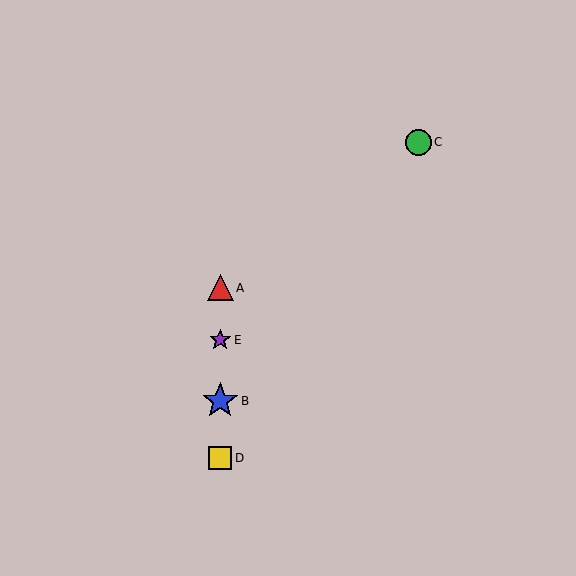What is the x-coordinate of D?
Object D is at x≈220.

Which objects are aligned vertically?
Objects A, B, D, E are aligned vertically.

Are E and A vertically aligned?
Yes, both are at x≈220.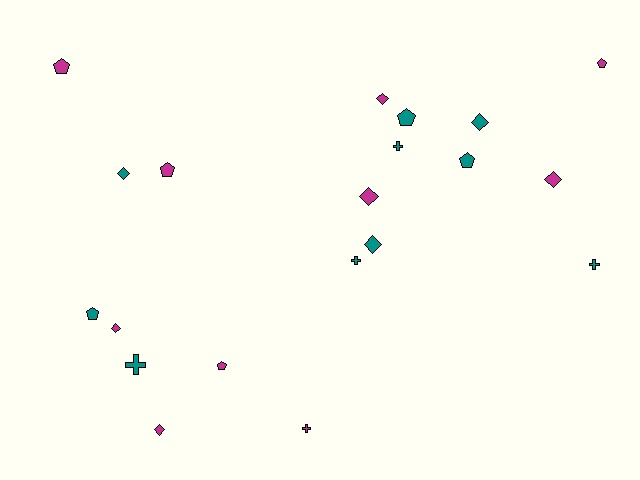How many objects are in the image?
There are 20 objects.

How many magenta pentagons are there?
There are 4 magenta pentagons.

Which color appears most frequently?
Teal, with 10 objects.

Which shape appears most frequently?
Diamond, with 8 objects.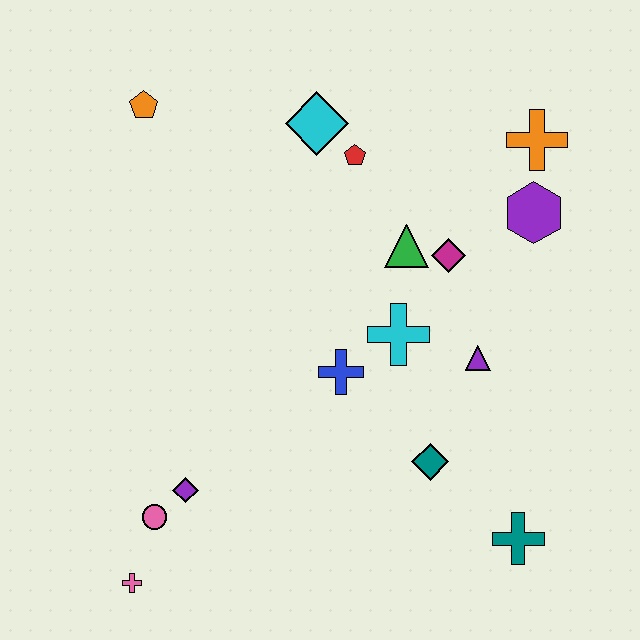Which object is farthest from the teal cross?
The orange pentagon is farthest from the teal cross.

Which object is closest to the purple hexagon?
The orange cross is closest to the purple hexagon.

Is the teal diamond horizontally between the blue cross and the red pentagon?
No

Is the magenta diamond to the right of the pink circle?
Yes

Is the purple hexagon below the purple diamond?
No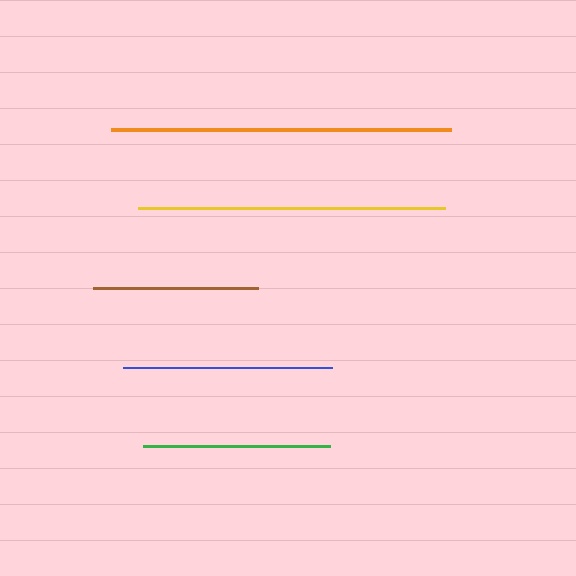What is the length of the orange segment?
The orange segment is approximately 340 pixels long.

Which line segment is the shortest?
The brown line is the shortest at approximately 165 pixels.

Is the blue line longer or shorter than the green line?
The blue line is longer than the green line.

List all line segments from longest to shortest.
From longest to shortest: orange, yellow, blue, green, brown.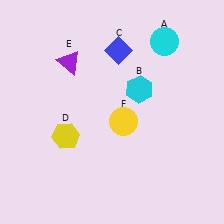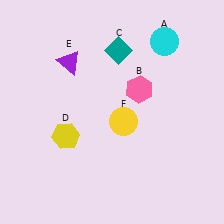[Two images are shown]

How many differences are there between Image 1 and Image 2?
There are 2 differences between the two images.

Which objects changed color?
B changed from cyan to pink. C changed from blue to teal.